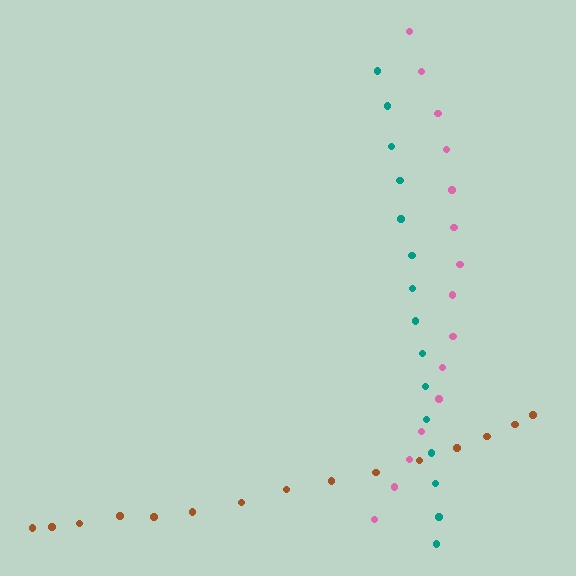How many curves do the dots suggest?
There are 3 distinct paths.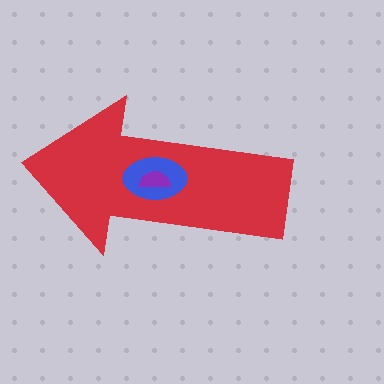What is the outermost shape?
The red arrow.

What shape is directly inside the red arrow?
The blue ellipse.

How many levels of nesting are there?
3.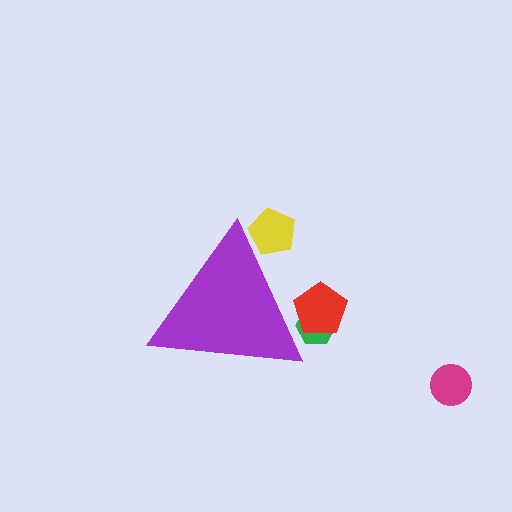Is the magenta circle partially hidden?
No, the magenta circle is fully visible.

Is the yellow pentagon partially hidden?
Yes, the yellow pentagon is partially hidden behind the purple triangle.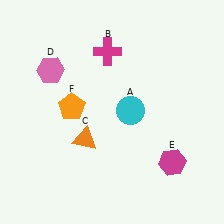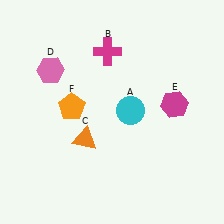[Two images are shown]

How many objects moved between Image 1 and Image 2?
1 object moved between the two images.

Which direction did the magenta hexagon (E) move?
The magenta hexagon (E) moved up.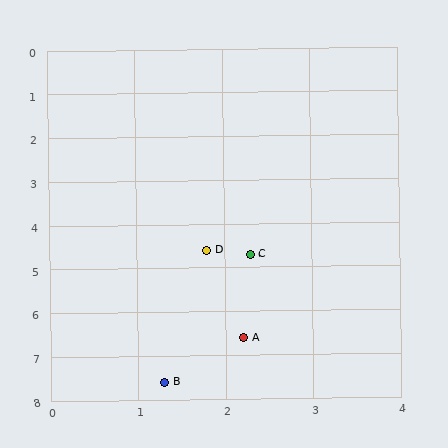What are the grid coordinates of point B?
Point B is at approximately (1.3, 7.6).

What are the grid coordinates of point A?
Point A is at approximately (2.2, 6.6).